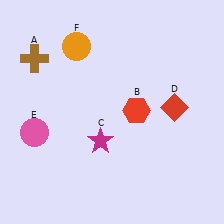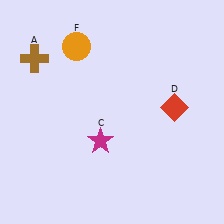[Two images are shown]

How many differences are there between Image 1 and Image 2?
There are 2 differences between the two images.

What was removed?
The pink circle (E), the red hexagon (B) were removed in Image 2.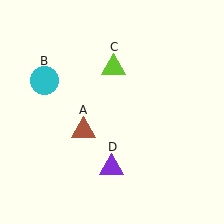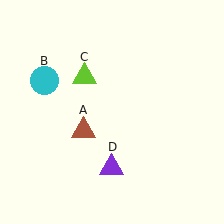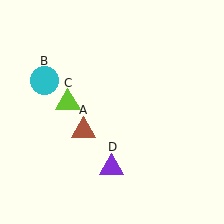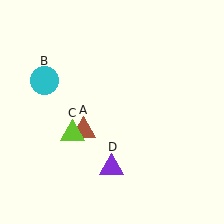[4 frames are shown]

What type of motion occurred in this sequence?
The lime triangle (object C) rotated counterclockwise around the center of the scene.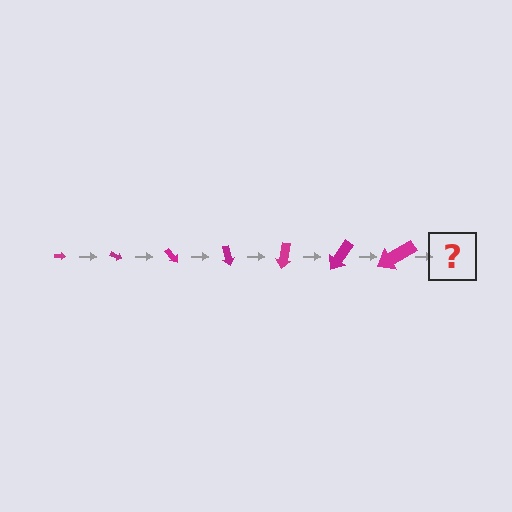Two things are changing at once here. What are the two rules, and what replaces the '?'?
The two rules are that the arrow grows larger each step and it rotates 25 degrees each step. The '?' should be an arrow, larger than the previous one and rotated 175 degrees from the start.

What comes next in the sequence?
The next element should be an arrow, larger than the previous one and rotated 175 degrees from the start.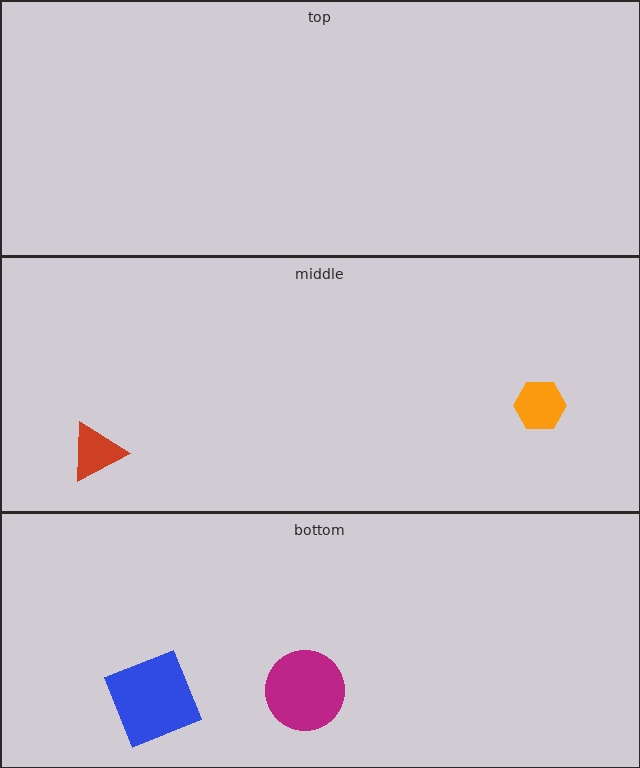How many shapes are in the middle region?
2.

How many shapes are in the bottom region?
2.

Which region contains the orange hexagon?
The middle region.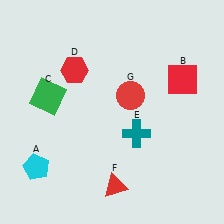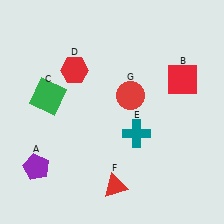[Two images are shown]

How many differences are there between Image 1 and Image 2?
There is 1 difference between the two images.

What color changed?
The pentagon (A) changed from cyan in Image 1 to purple in Image 2.